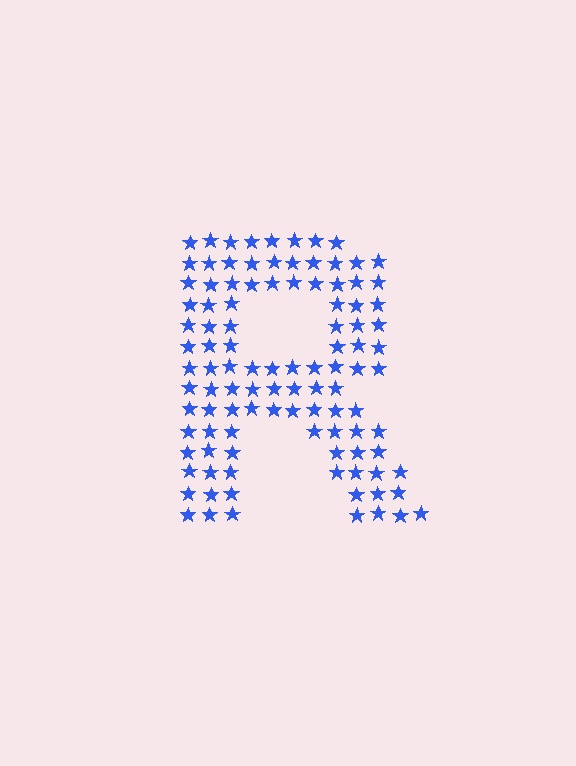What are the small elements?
The small elements are stars.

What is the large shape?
The large shape is the letter R.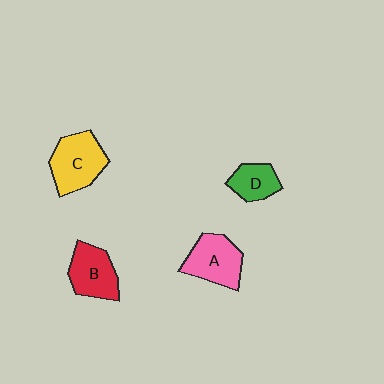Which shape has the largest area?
Shape C (yellow).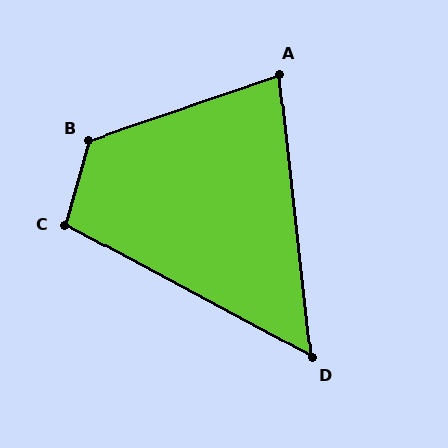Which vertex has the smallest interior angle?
D, at approximately 55 degrees.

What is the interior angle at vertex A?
Approximately 78 degrees (acute).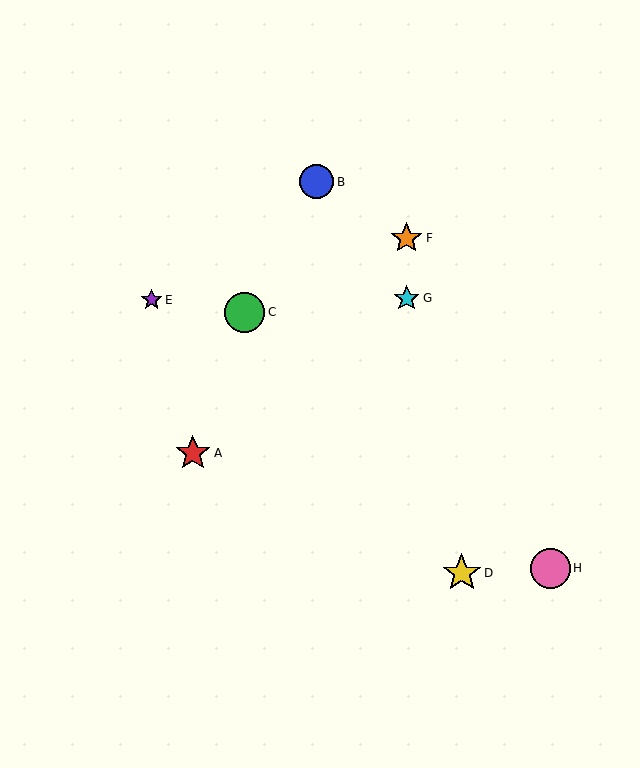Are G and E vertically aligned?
No, G is at x≈407 and E is at x≈152.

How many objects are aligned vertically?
2 objects (F, G) are aligned vertically.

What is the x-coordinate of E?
Object E is at x≈152.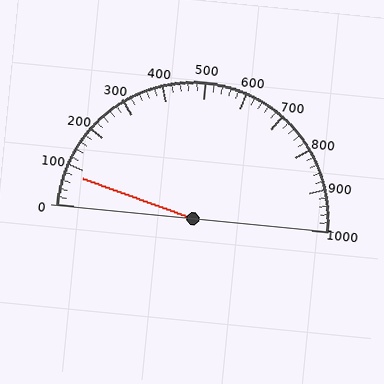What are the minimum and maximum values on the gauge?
The gauge ranges from 0 to 1000.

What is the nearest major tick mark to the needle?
The nearest major tick mark is 100.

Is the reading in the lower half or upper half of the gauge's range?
The reading is in the lower half of the range (0 to 1000).